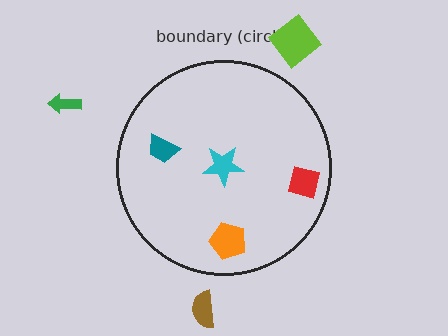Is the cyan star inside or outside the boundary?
Inside.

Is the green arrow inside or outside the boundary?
Outside.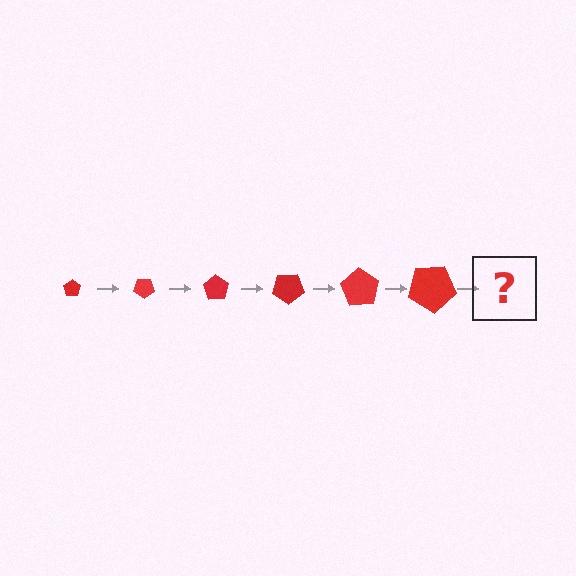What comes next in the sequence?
The next element should be a pentagon, larger than the previous one and rotated 210 degrees from the start.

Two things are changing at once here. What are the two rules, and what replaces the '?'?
The two rules are that the pentagon grows larger each step and it rotates 35 degrees each step. The '?' should be a pentagon, larger than the previous one and rotated 210 degrees from the start.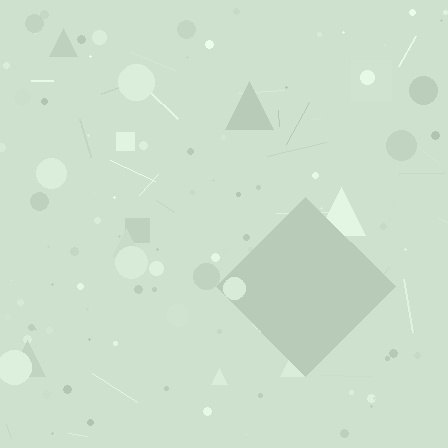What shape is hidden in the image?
A diamond is hidden in the image.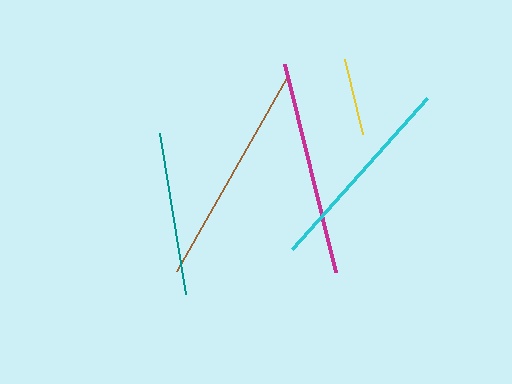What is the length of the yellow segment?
The yellow segment is approximately 78 pixels long.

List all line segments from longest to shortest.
From longest to shortest: brown, magenta, cyan, teal, yellow.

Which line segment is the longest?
The brown line is the longest at approximately 225 pixels.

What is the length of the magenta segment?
The magenta segment is approximately 214 pixels long.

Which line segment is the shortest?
The yellow line is the shortest at approximately 78 pixels.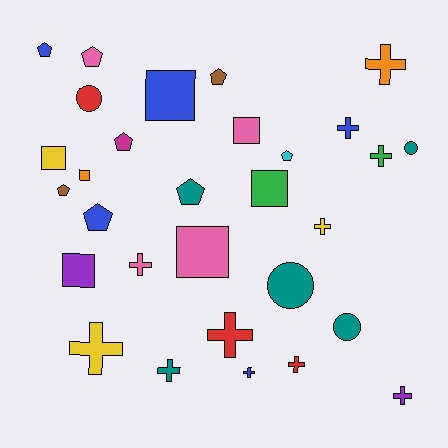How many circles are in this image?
There are 4 circles.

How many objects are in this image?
There are 30 objects.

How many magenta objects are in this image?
There is 1 magenta object.